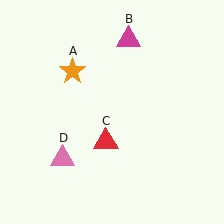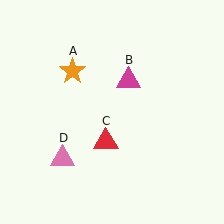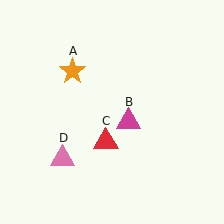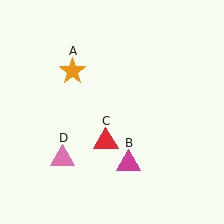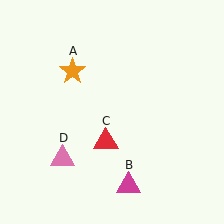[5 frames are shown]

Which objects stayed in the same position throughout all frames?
Orange star (object A) and red triangle (object C) and pink triangle (object D) remained stationary.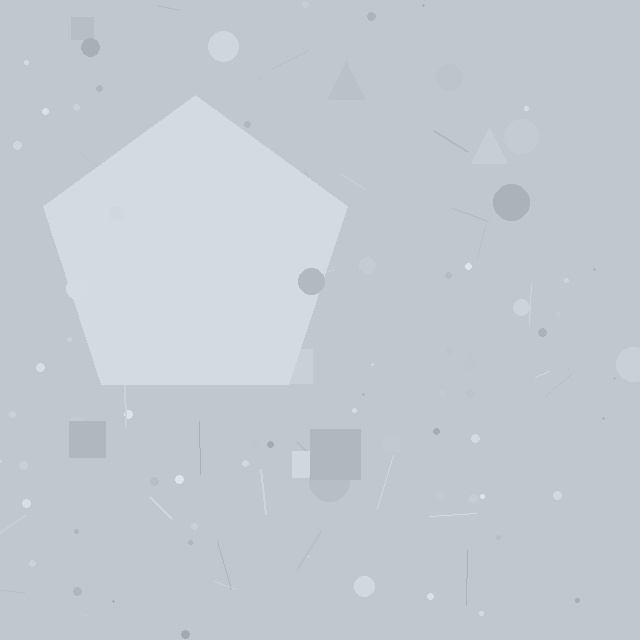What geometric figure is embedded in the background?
A pentagon is embedded in the background.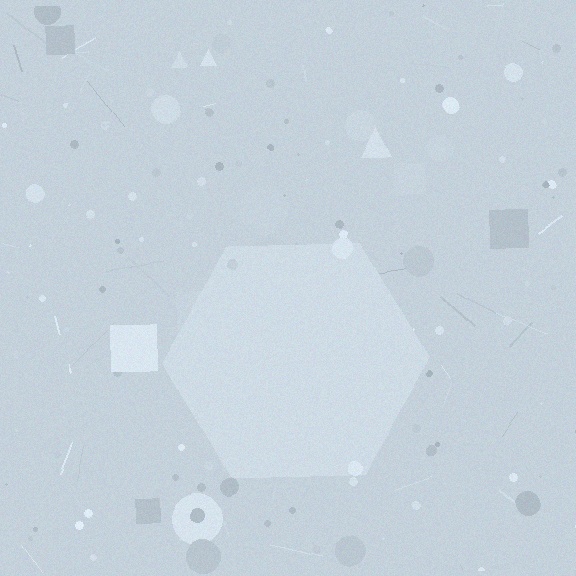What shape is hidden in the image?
A hexagon is hidden in the image.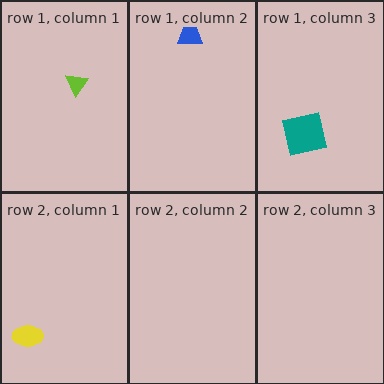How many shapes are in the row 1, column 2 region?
1.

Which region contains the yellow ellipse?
The row 2, column 1 region.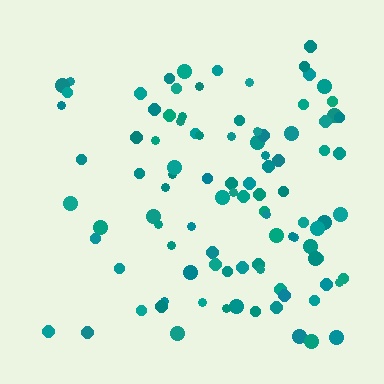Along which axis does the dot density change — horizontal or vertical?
Horizontal.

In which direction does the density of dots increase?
From left to right, with the right side densest.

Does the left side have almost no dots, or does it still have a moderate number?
Still a moderate number, just noticeably fewer than the right.